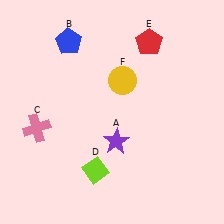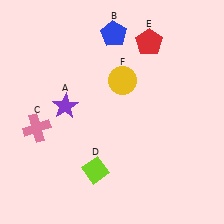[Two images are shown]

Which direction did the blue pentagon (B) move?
The blue pentagon (B) moved right.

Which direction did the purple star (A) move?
The purple star (A) moved left.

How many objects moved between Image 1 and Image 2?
2 objects moved between the two images.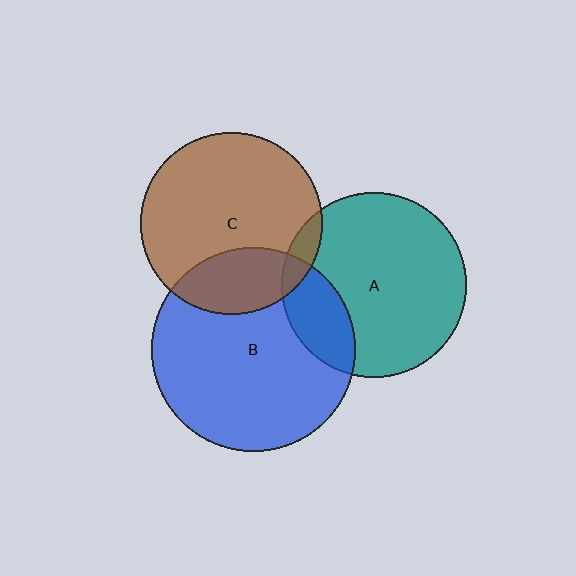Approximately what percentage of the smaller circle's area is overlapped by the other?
Approximately 25%.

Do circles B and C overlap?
Yes.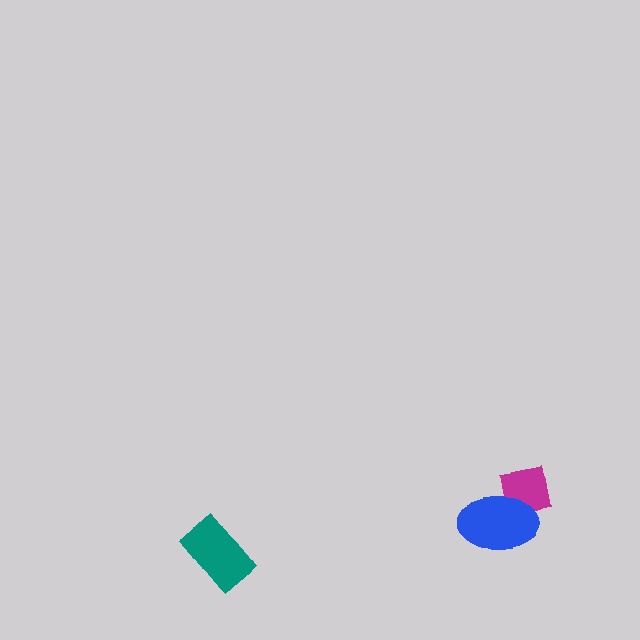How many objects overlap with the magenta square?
1 object overlaps with the magenta square.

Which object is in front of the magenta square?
The blue ellipse is in front of the magenta square.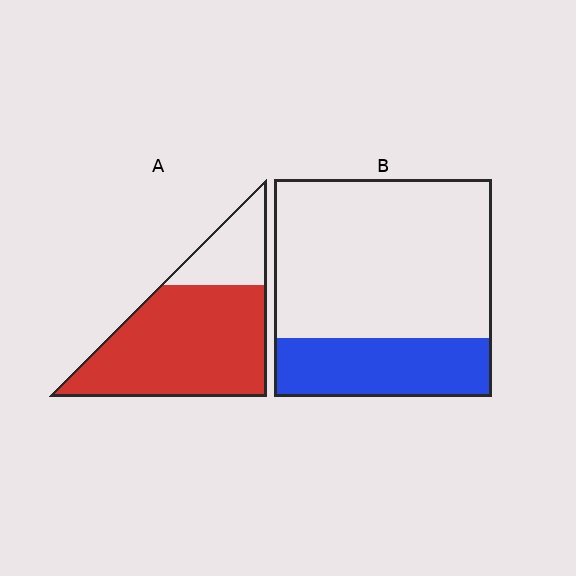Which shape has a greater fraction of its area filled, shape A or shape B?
Shape A.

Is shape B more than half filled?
No.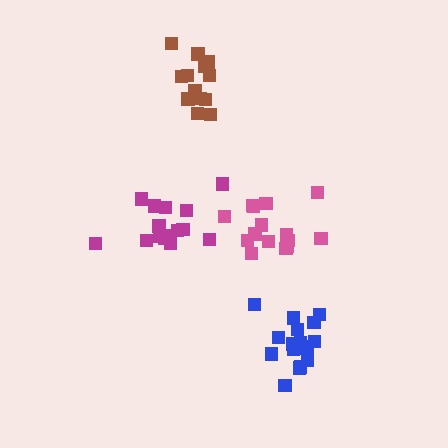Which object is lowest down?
The blue cluster is bottommost.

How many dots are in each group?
Group 1: 15 dots, Group 2: 17 dots, Group 3: 15 dots, Group 4: 13 dots (60 total).